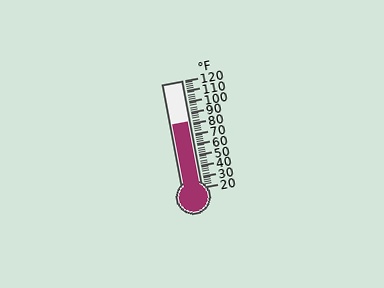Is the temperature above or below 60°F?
The temperature is above 60°F.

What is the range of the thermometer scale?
The thermometer scale ranges from 20°F to 120°F.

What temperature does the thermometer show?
The thermometer shows approximately 82°F.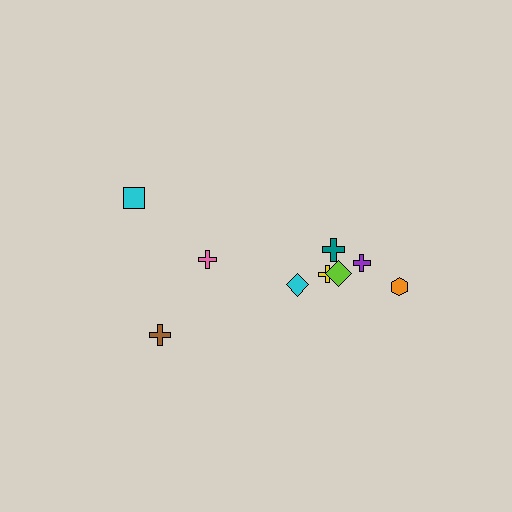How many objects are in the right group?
There are 6 objects.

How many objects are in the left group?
There are 3 objects.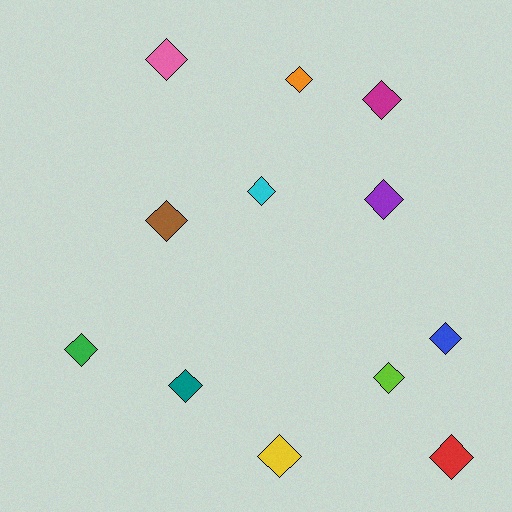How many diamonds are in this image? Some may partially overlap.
There are 12 diamonds.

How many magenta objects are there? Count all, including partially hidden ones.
There is 1 magenta object.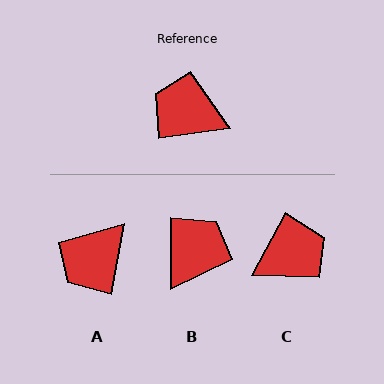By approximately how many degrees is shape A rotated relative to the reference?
Approximately 71 degrees counter-clockwise.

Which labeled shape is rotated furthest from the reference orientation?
C, about 127 degrees away.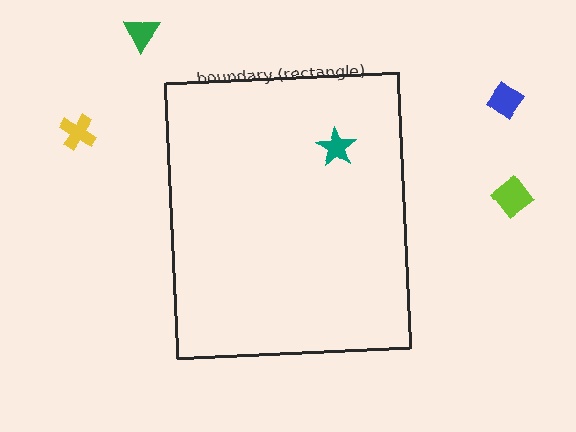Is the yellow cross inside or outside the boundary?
Outside.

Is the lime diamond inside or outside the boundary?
Outside.